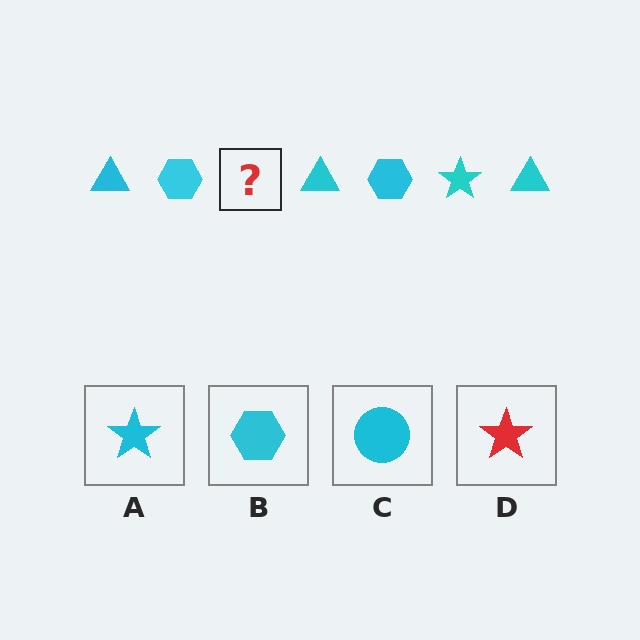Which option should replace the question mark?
Option A.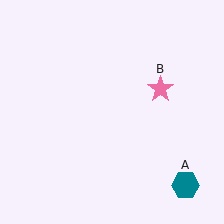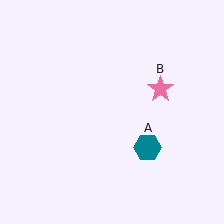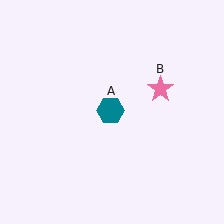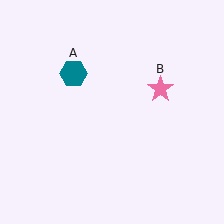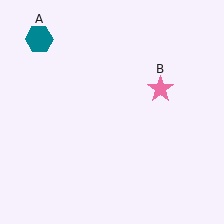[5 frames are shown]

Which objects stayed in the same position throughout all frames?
Pink star (object B) remained stationary.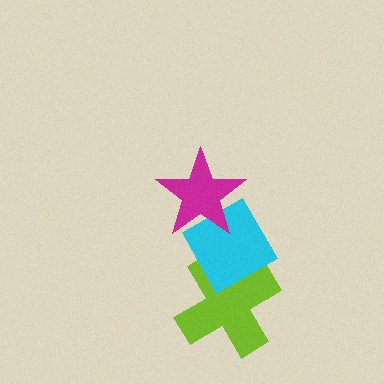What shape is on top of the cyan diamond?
The magenta star is on top of the cyan diamond.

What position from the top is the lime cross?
The lime cross is 3rd from the top.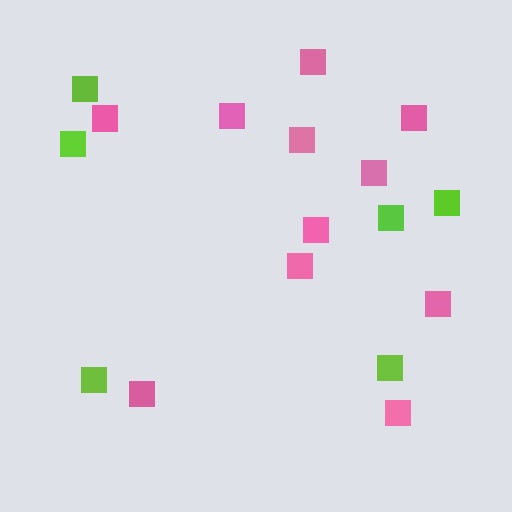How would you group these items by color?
There are 2 groups: one group of pink squares (11) and one group of lime squares (6).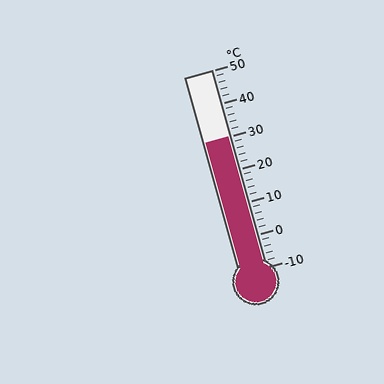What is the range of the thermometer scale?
The thermometer scale ranges from -10°C to 50°C.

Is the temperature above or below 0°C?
The temperature is above 0°C.